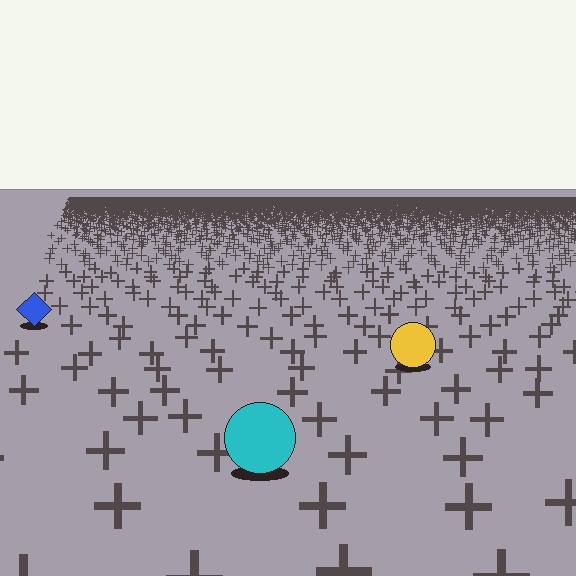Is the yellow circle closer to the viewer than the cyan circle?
No. The cyan circle is closer — you can tell from the texture gradient: the ground texture is coarser near it.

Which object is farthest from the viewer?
The blue diamond is farthest from the viewer. It appears smaller and the ground texture around it is denser.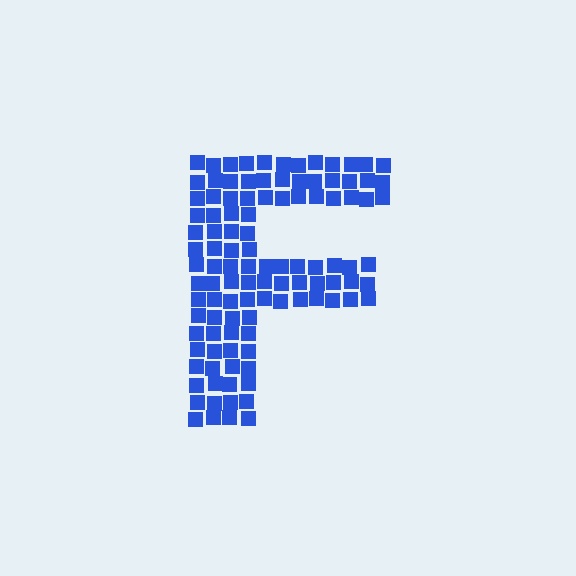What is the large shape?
The large shape is the letter F.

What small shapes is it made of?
It is made of small squares.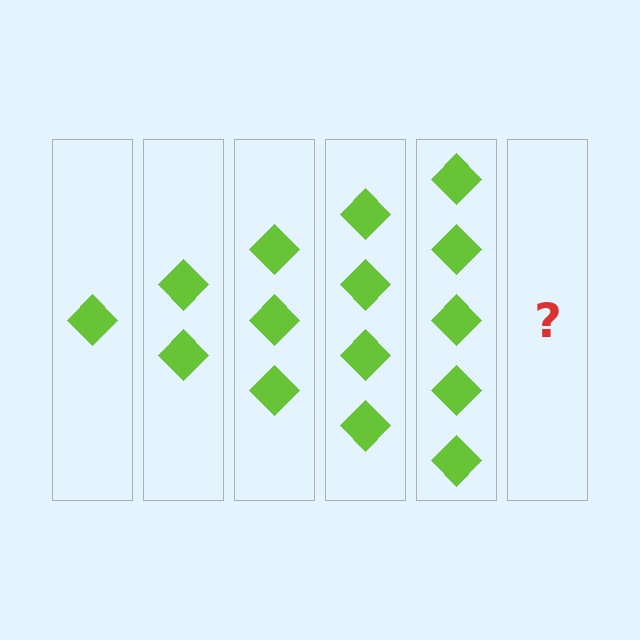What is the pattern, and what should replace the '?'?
The pattern is that each step adds one more diamond. The '?' should be 6 diamonds.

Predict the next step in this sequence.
The next step is 6 diamonds.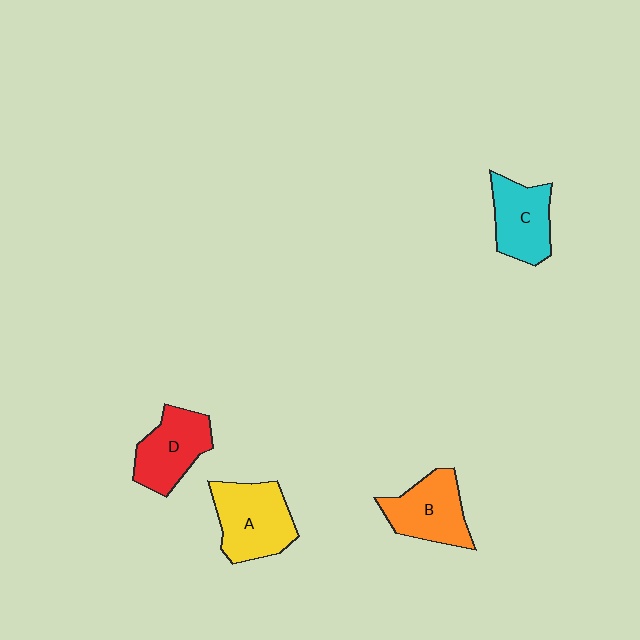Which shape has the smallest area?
Shape C (cyan).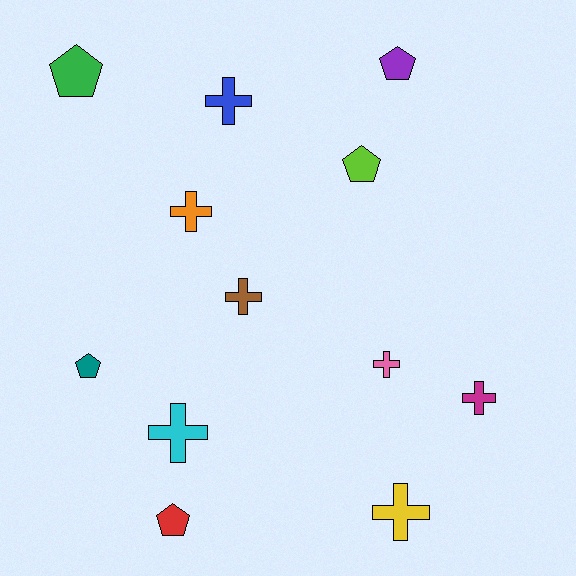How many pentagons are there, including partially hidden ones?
There are 5 pentagons.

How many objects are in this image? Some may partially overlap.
There are 12 objects.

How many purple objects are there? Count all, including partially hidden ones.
There is 1 purple object.